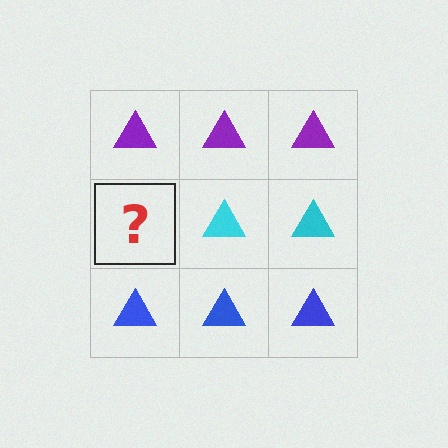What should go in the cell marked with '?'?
The missing cell should contain a cyan triangle.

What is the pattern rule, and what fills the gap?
The rule is that each row has a consistent color. The gap should be filled with a cyan triangle.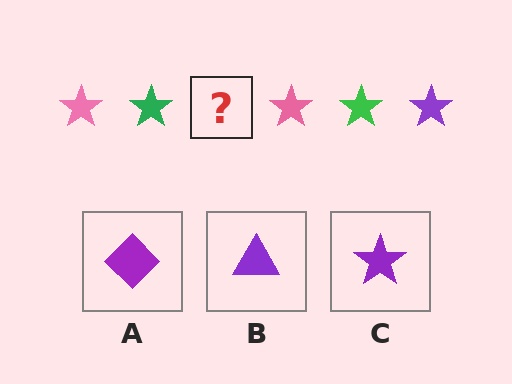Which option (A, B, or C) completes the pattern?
C.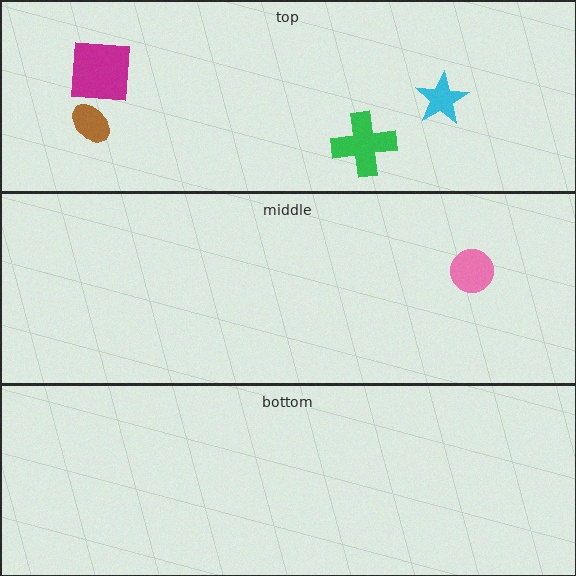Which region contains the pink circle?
The middle region.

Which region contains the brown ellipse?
The top region.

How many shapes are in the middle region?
1.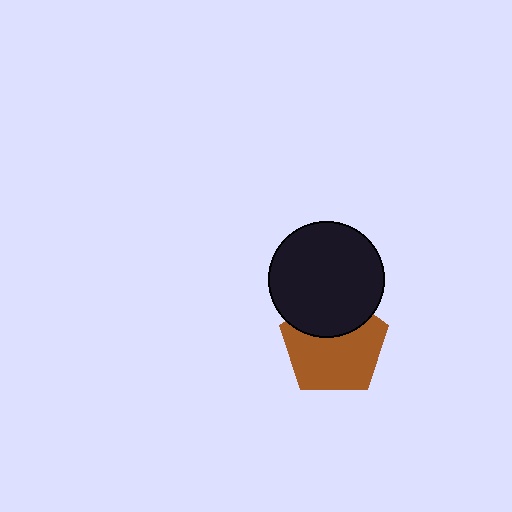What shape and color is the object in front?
The object in front is a black circle.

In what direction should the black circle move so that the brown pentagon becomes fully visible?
The black circle should move up. That is the shortest direction to clear the overlap and leave the brown pentagon fully visible.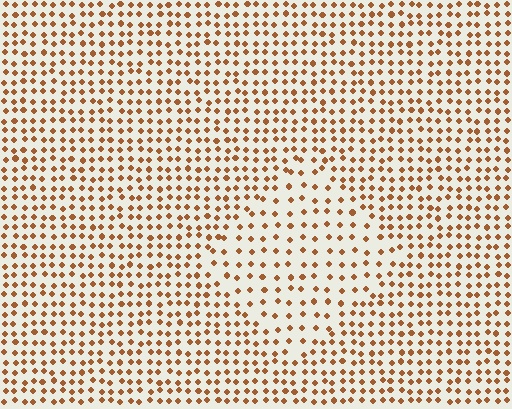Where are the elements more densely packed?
The elements are more densely packed outside the diamond boundary.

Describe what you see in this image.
The image contains small brown elements arranged at two different densities. A diamond-shaped region is visible where the elements are less densely packed than the surrounding area.